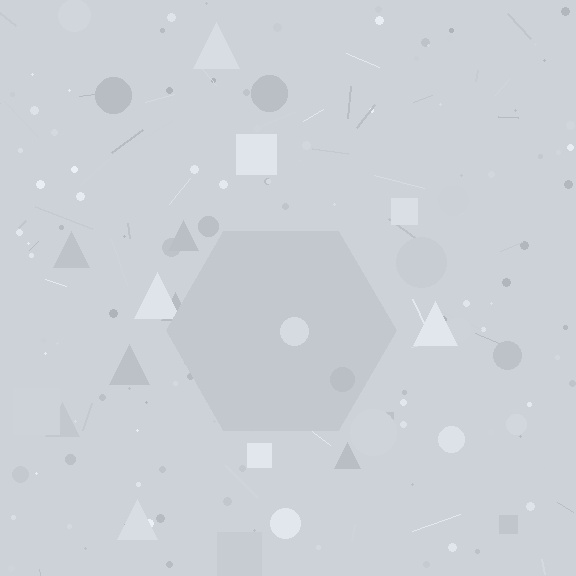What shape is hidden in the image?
A hexagon is hidden in the image.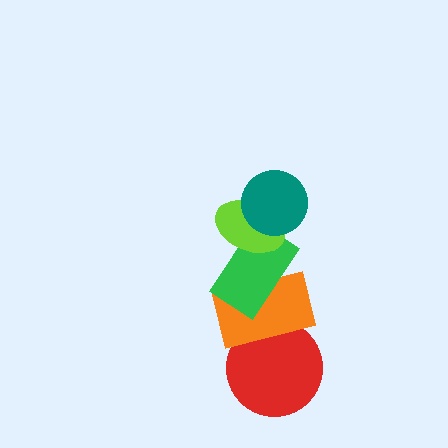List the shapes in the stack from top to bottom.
From top to bottom: the teal circle, the lime ellipse, the green rectangle, the orange rectangle, the red circle.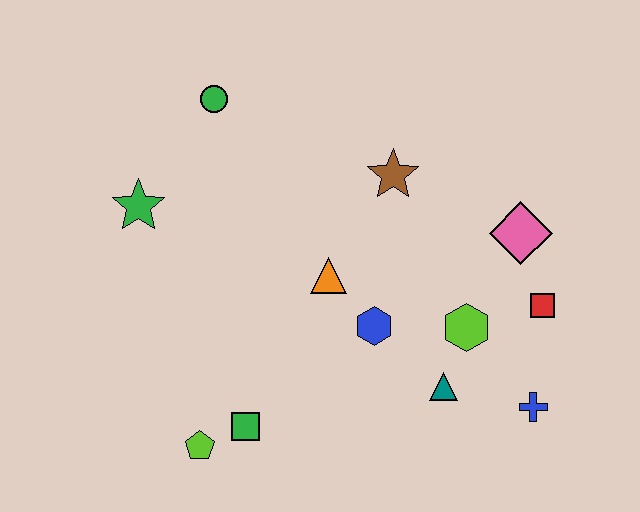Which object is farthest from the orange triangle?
The blue cross is farthest from the orange triangle.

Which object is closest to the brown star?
The orange triangle is closest to the brown star.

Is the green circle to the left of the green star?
No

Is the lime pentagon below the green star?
Yes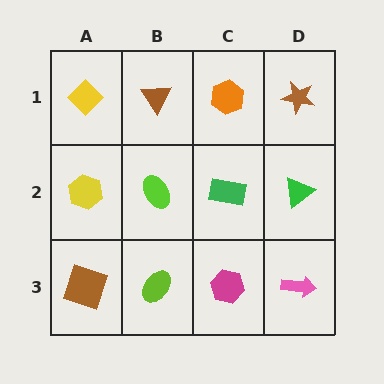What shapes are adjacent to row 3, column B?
A lime ellipse (row 2, column B), a brown square (row 3, column A), a magenta hexagon (row 3, column C).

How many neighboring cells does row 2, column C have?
4.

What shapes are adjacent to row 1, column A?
A yellow hexagon (row 2, column A), a brown triangle (row 1, column B).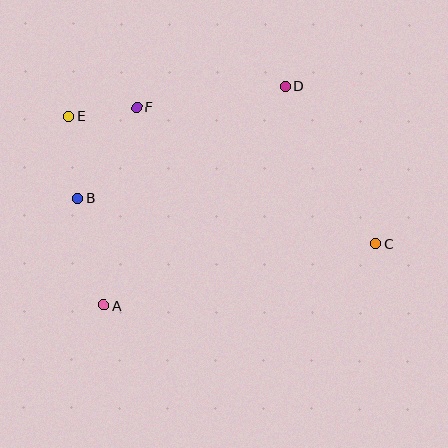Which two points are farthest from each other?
Points C and E are farthest from each other.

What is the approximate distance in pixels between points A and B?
The distance between A and B is approximately 110 pixels.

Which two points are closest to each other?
Points E and F are closest to each other.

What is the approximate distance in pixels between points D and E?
The distance between D and E is approximately 218 pixels.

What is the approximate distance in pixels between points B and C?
The distance between B and C is approximately 301 pixels.